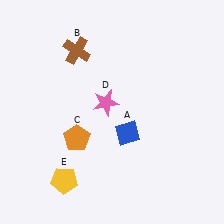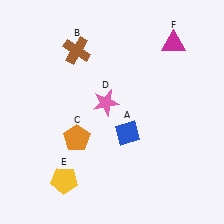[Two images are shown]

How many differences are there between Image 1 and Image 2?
There is 1 difference between the two images.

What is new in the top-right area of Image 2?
A magenta triangle (F) was added in the top-right area of Image 2.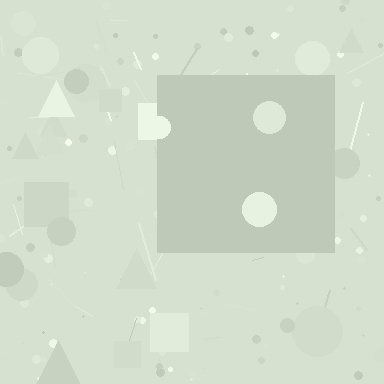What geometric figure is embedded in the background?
A square is embedded in the background.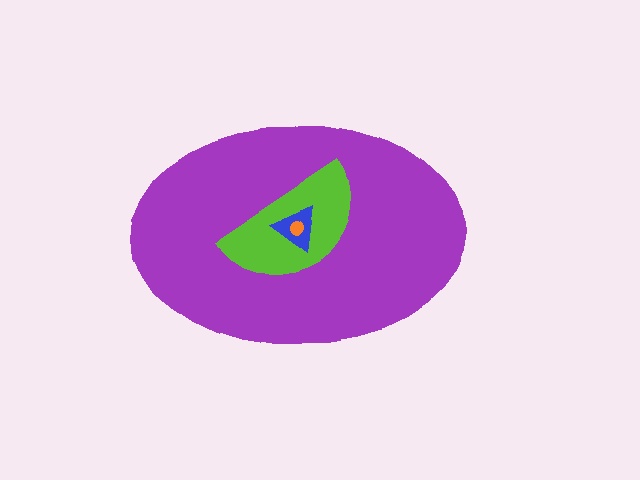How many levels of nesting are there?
4.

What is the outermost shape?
The purple ellipse.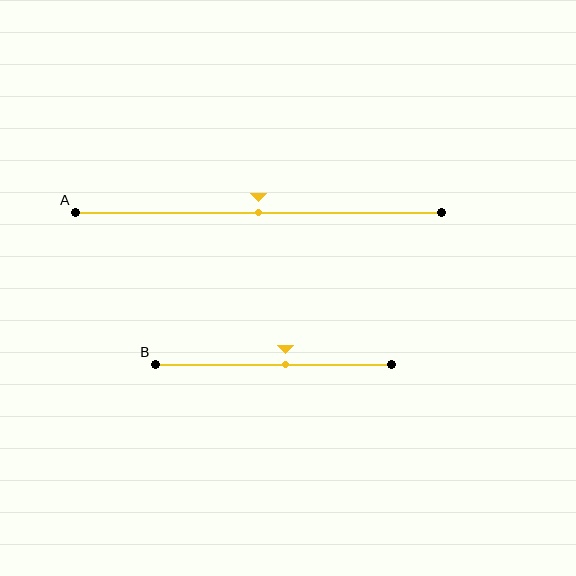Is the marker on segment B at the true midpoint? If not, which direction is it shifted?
No, the marker on segment B is shifted to the right by about 5% of the segment length.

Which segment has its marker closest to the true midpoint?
Segment A has its marker closest to the true midpoint.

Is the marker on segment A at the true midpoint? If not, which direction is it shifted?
Yes, the marker on segment A is at the true midpoint.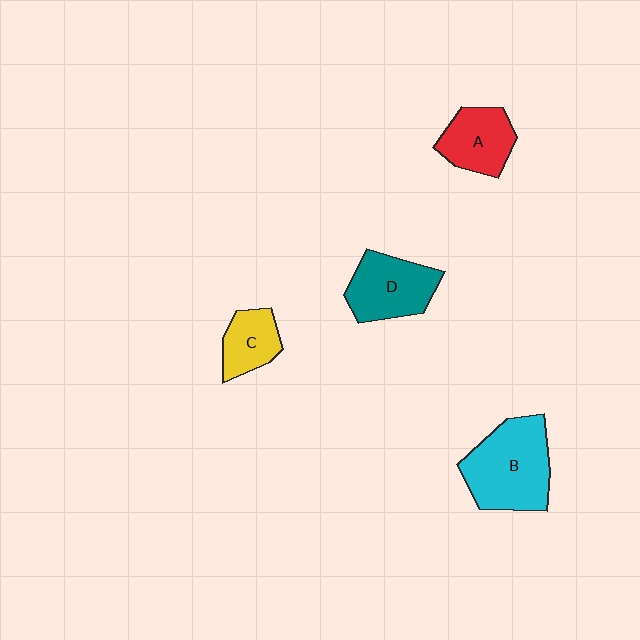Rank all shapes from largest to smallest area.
From largest to smallest: B (cyan), D (teal), A (red), C (yellow).